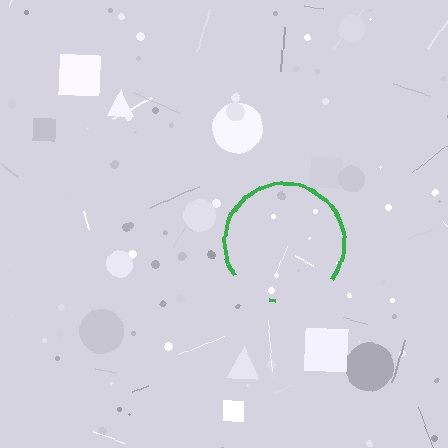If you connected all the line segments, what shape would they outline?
They would outline a circle.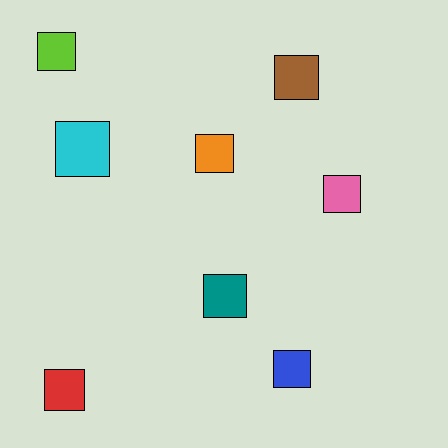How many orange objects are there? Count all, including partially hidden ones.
There is 1 orange object.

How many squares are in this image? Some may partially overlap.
There are 8 squares.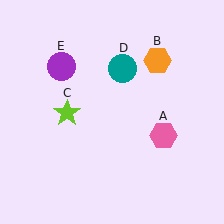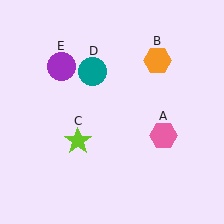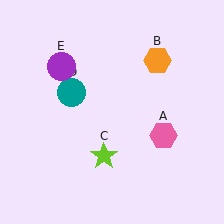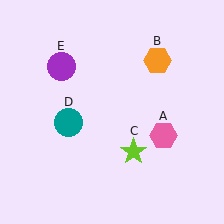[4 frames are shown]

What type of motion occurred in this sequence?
The lime star (object C), teal circle (object D) rotated counterclockwise around the center of the scene.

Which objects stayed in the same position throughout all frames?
Pink hexagon (object A) and orange hexagon (object B) and purple circle (object E) remained stationary.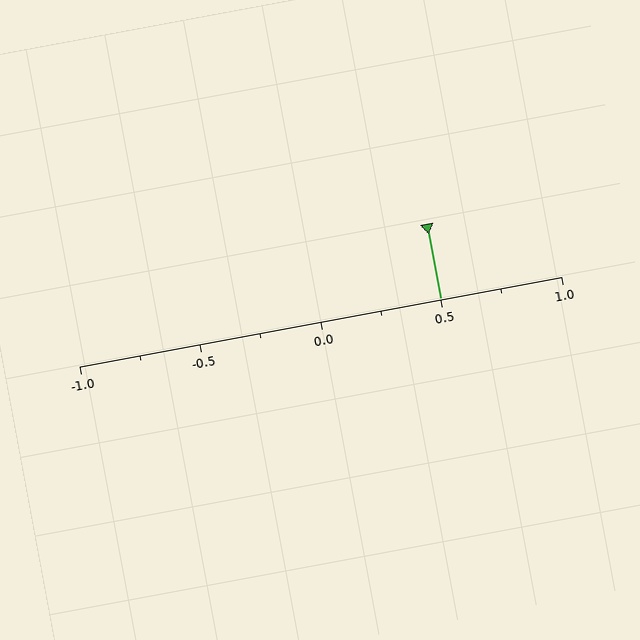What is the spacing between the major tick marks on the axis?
The major ticks are spaced 0.5 apart.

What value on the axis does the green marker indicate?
The marker indicates approximately 0.5.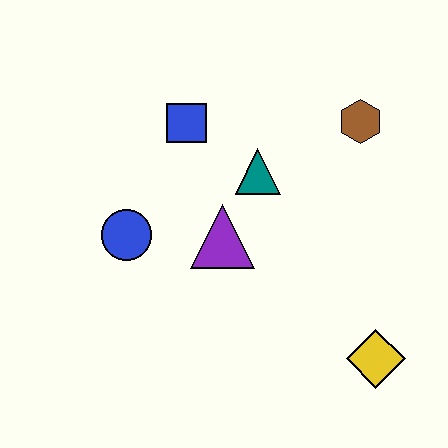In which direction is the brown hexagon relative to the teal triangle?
The brown hexagon is to the right of the teal triangle.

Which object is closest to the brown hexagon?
The teal triangle is closest to the brown hexagon.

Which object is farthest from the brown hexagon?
The blue circle is farthest from the brown hexagon.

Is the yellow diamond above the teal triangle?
No